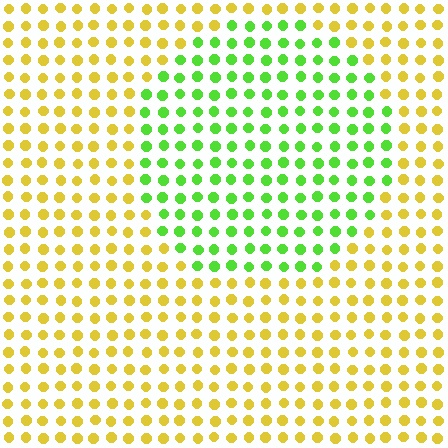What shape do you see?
I see a circle.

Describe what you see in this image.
The image is filled with small yellow elements in a uniform arrangement. A circle-shaped region is visible where the elements are tinted to a slightly different hue, forming a subtle color boundary.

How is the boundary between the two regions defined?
The boundary is defined purely by a slight shift in hue (about 58 degrees). Spacing, size, and orientation are identical on both sides.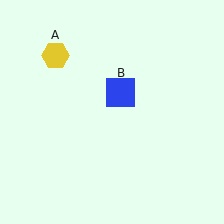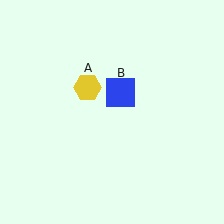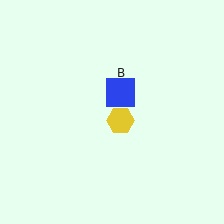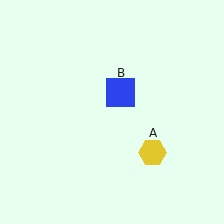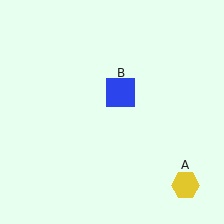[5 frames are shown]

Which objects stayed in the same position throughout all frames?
Blue square (object B) remained stationary.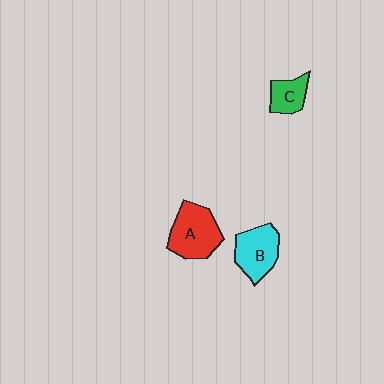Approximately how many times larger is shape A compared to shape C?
Approximately 1.9 times.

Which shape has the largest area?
Shape A (red).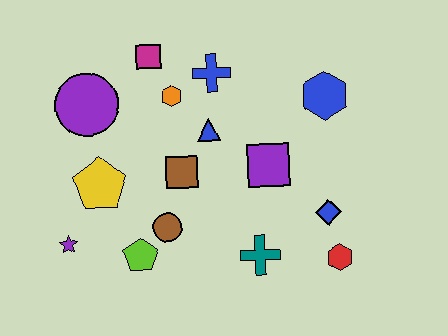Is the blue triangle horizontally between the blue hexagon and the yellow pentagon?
Yes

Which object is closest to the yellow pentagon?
The purple star is closest to the yellow pentagon.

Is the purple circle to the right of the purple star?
Yes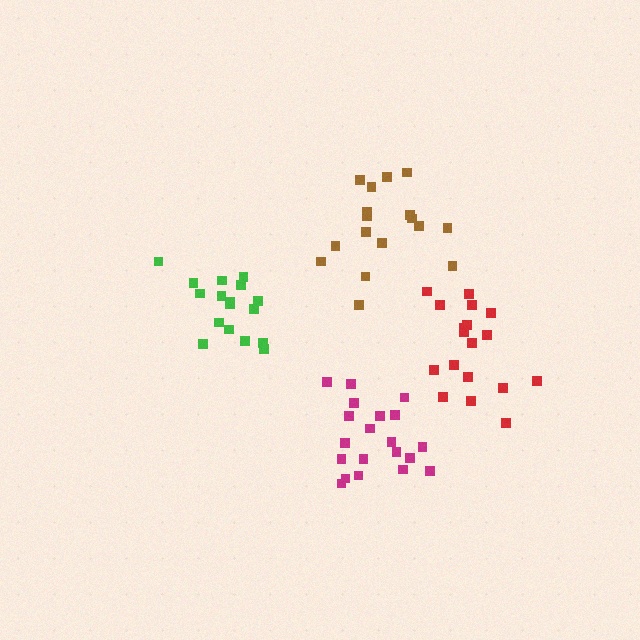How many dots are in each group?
Group 1: 20 dots, Group 2: 18 dots, Group 3: 17 dots, Group 4: 17 dots (72 total).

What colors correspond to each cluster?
The clusters are colored: magenta, red, green, brown.